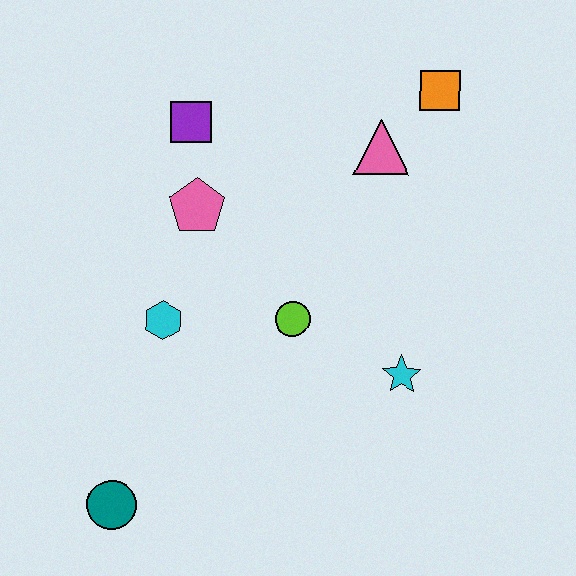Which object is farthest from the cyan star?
The purple square is farthest from the cyan star.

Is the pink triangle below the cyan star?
No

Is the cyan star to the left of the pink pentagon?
No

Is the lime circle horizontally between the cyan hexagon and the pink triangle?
Yes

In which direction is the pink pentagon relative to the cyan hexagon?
The pink pentagon is above the cyan hexagon.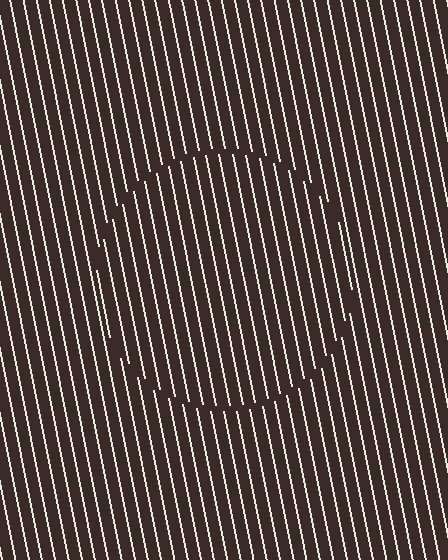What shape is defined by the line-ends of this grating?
An illusory circle. The interior of the shape contains the same grating, shifted by half a period — the contour is defined by the phase discontinuity where line-ends from the inner and outer gratings abut.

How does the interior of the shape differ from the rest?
The interior of the shape contains the same grating, shifted by half a period — the contour is defined by the phase discontinuity where line-ends from the inner and outer gratings abut.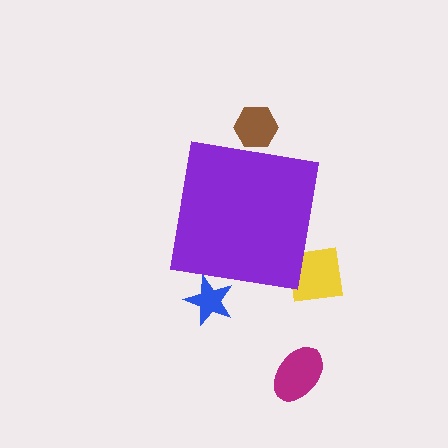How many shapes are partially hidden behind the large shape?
3 shapes are partially hidden.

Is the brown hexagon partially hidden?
Yes, the brown hexagon is partially hidden behind the purple square.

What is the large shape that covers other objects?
A purple square.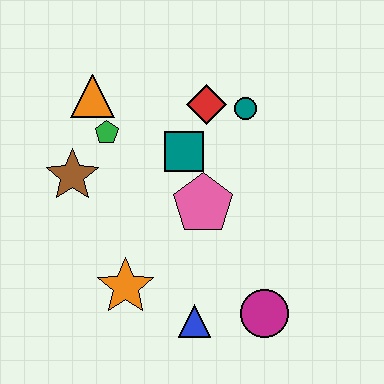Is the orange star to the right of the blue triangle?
No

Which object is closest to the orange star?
The blue triangle is closest to the orange star.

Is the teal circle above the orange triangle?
No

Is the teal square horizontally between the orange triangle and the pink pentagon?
Yes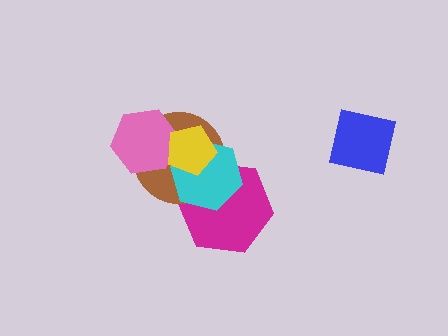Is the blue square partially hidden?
No, no other shape covers it.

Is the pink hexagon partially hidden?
Yes, it is partially covered by another shape.